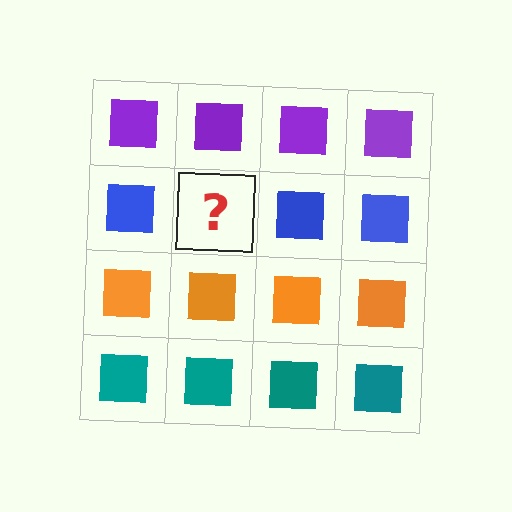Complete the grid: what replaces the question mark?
The question mark should be replaced with a blue square.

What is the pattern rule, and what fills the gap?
The rule is that each row has a consistent color. The gap should be filled with a blue square.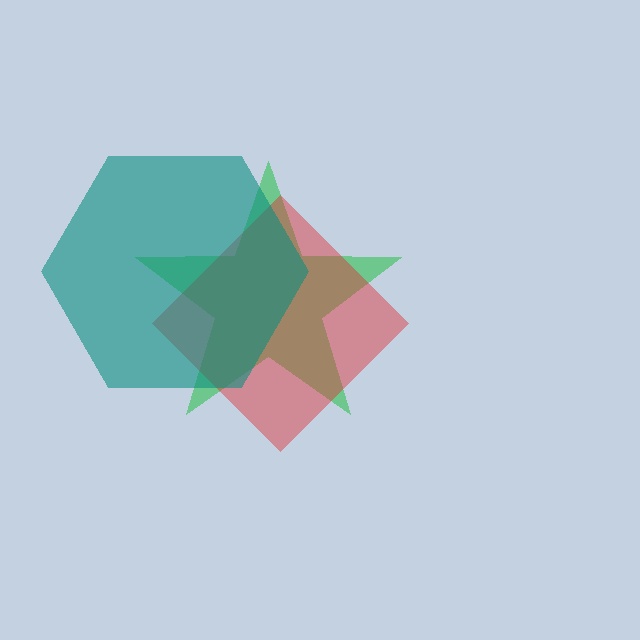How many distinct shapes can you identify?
There are 3 distinct shapes: a green star, a red diamond, a teal hexagon.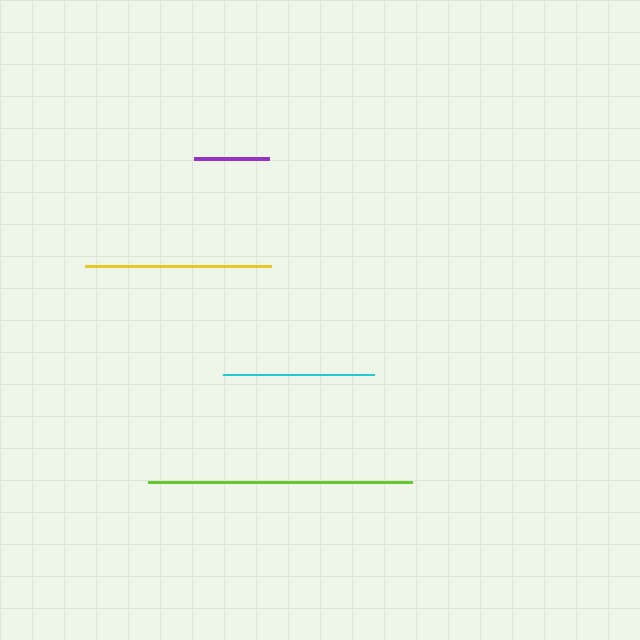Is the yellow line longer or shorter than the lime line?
The lime line is longer than the yellow line.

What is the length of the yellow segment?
The yellow segment is approximately 186 pixels long.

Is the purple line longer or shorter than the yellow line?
The yellow line is longer than the purple line.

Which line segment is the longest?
The lime line is the longest at approximately 263 pixels.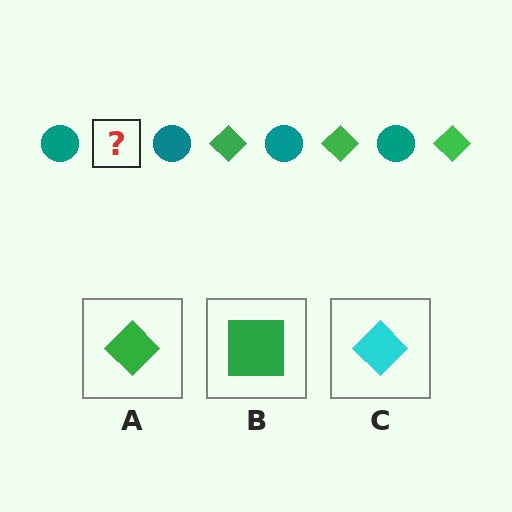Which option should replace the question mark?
Option A.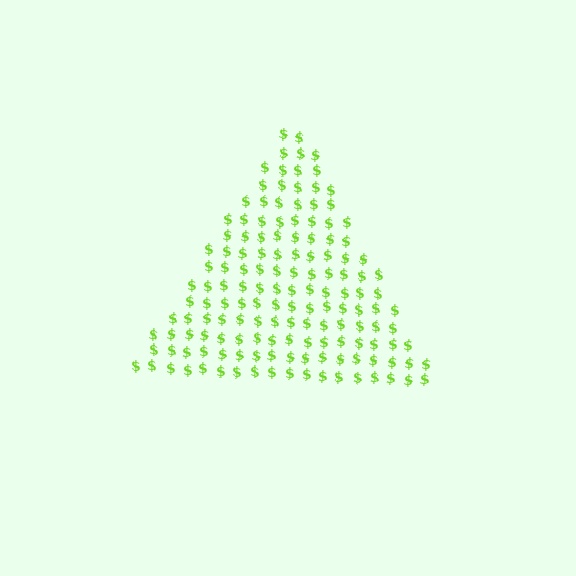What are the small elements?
The small elements are dollar signs.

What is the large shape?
The large shape is a triangle.